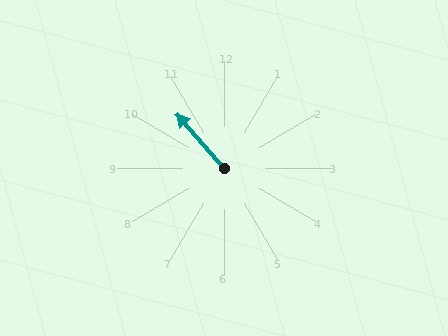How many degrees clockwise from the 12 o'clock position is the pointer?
Approximately 319 degrees.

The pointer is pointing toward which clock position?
Roughly 11 o'clock.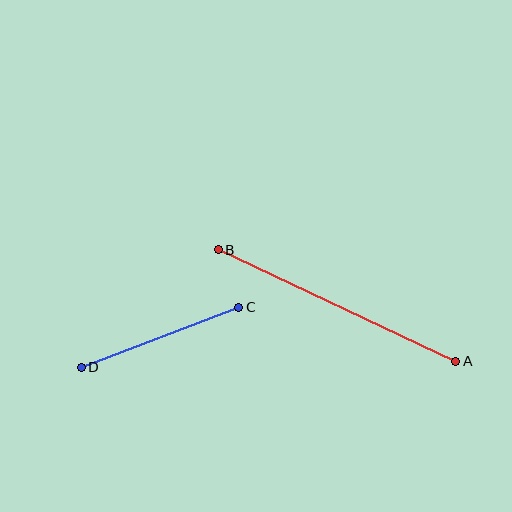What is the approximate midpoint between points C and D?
The midpoint is at approximately (160, 337) pixels.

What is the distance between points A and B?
The distance is approximately 263 pixels.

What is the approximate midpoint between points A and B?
The midpoint is at approximately (337, 305) pixels.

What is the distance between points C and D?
The distance is approximately 169 pixels.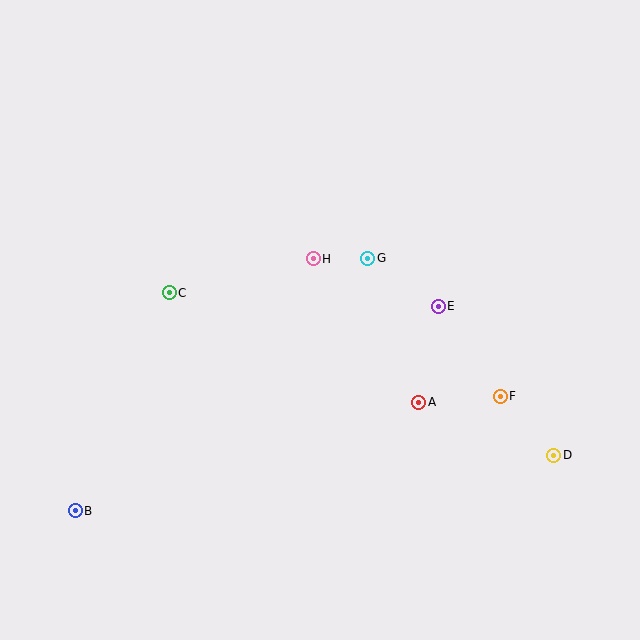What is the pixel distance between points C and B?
The distance between C and B is 238 pixels.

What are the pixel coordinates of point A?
Point A is at (419, 402).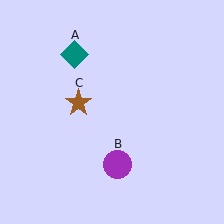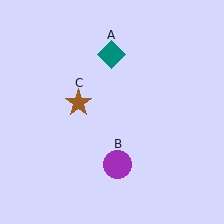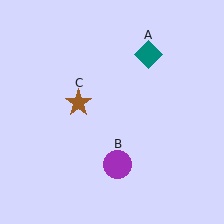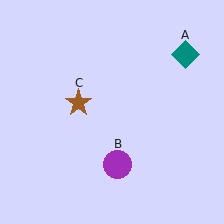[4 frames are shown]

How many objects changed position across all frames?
1 object changed position: teal diamond (object A).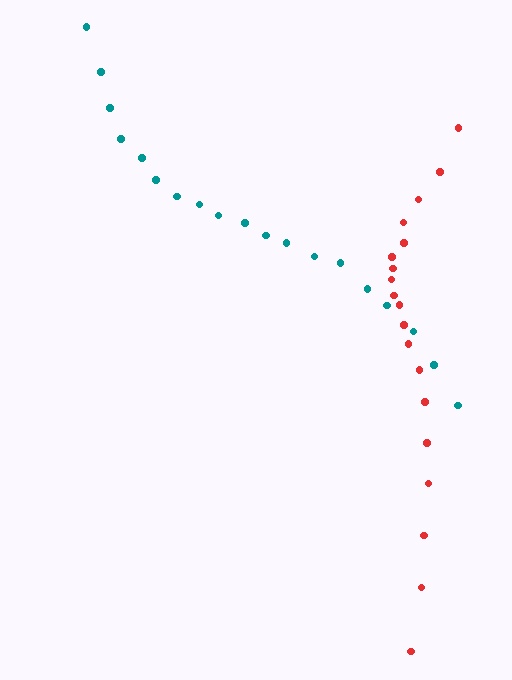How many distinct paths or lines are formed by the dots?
There are 2 distinct paths.